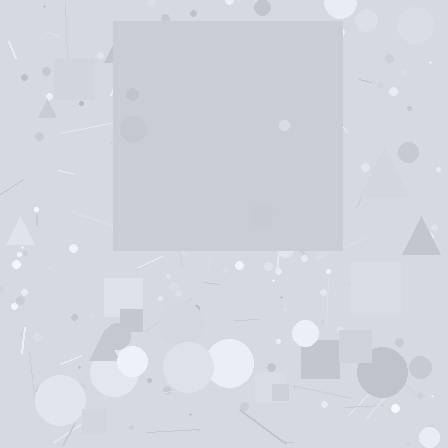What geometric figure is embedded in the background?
A square is embedded in the background.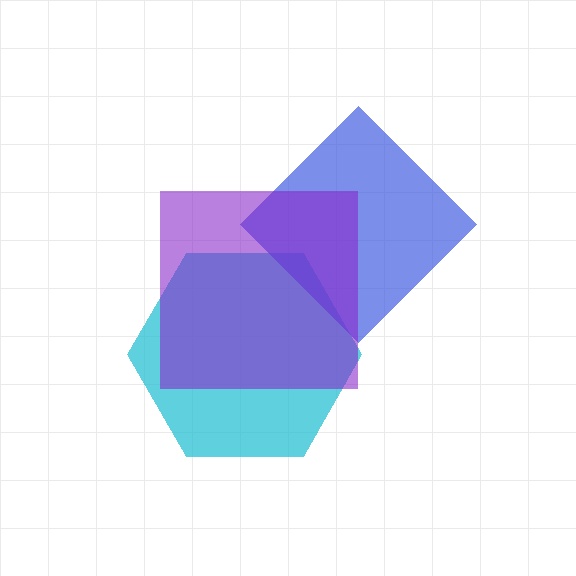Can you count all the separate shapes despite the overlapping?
Yes, there are 3 separate shapes.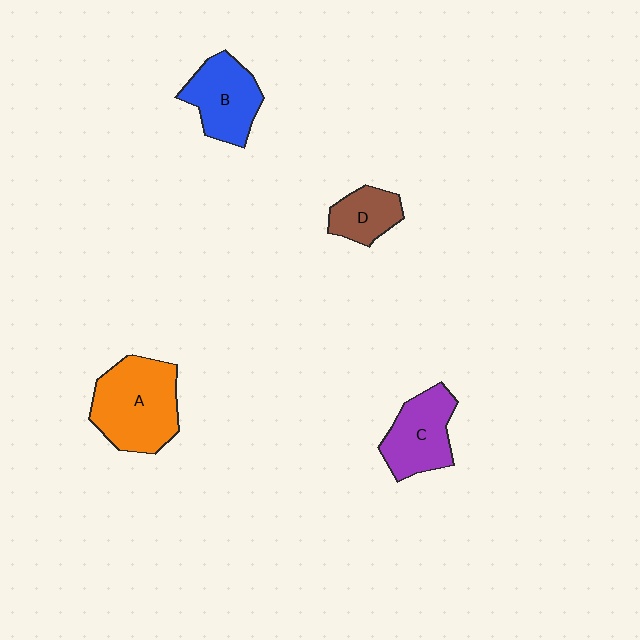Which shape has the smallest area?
Shape D (brown).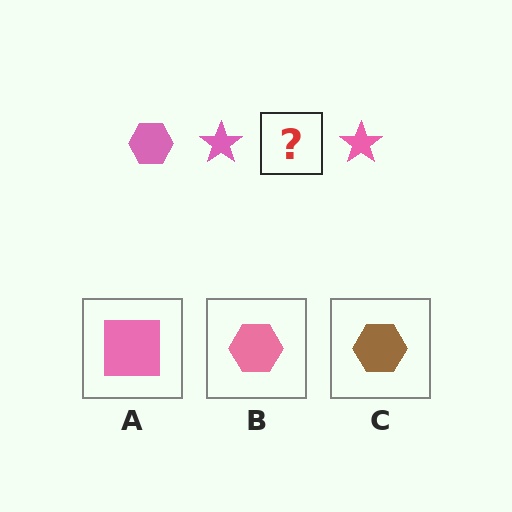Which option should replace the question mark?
Option B.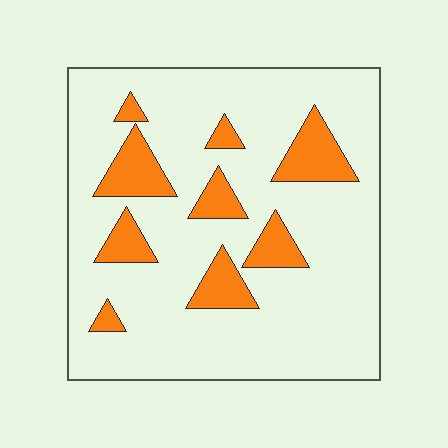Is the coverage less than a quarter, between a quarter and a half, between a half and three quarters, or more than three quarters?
Less than a quarter.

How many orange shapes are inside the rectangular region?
9.